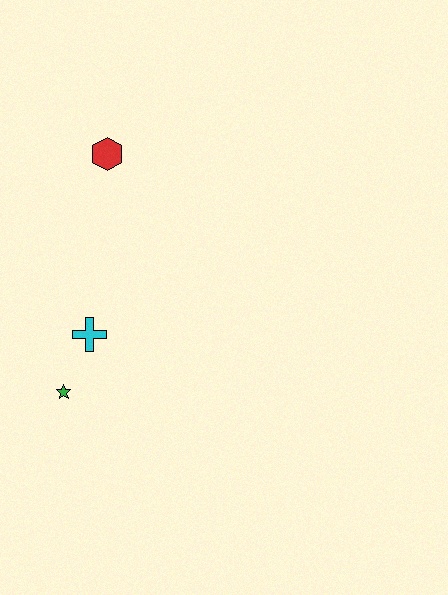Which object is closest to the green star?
The cyan cross is closest to the green star.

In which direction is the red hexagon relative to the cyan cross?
The red hexagon is above the cyan cross.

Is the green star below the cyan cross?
Yes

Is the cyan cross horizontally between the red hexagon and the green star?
Yes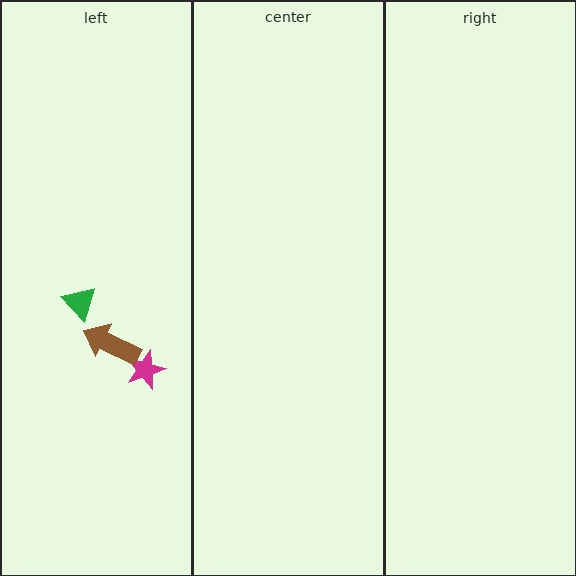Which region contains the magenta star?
The left region.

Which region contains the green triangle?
The left region.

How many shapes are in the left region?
3.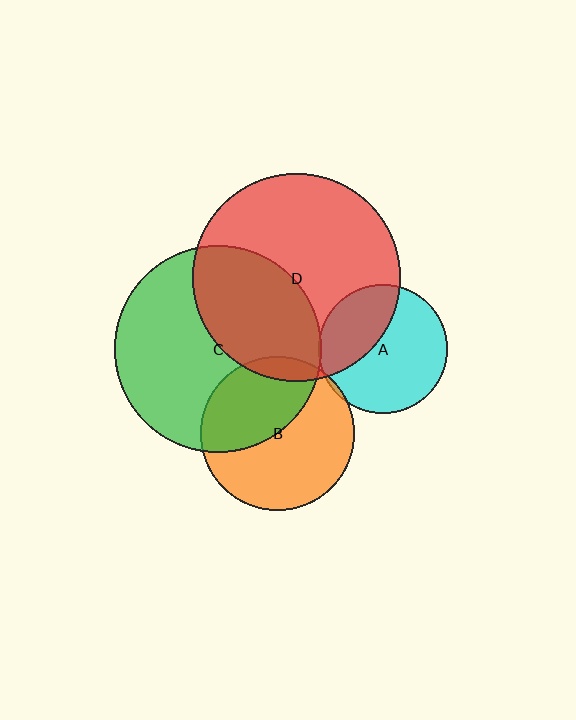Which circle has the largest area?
Circle D (red).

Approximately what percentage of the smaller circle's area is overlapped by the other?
Approximately 40%.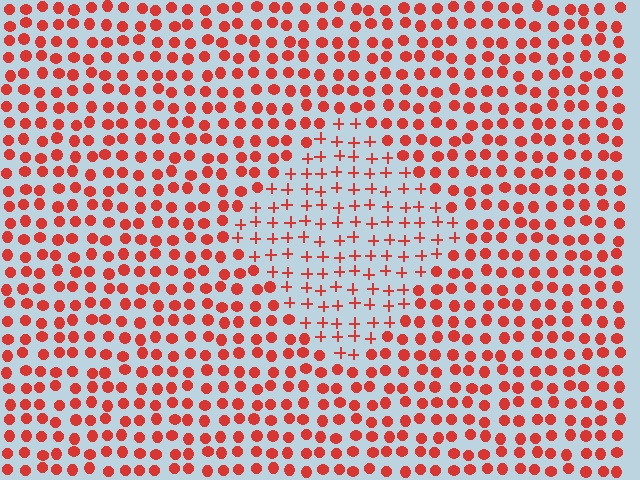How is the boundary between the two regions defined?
The boundary is defined by a change in element shape: plus signs inside vs. circles outside. All elements share the same color and spacing.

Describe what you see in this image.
The image is filled with small red elements arranged in a uniform grid. A diamond-shaped region contains plus signs, while the surrounding area contains circles. The boundary is defined purely by the change in element shape.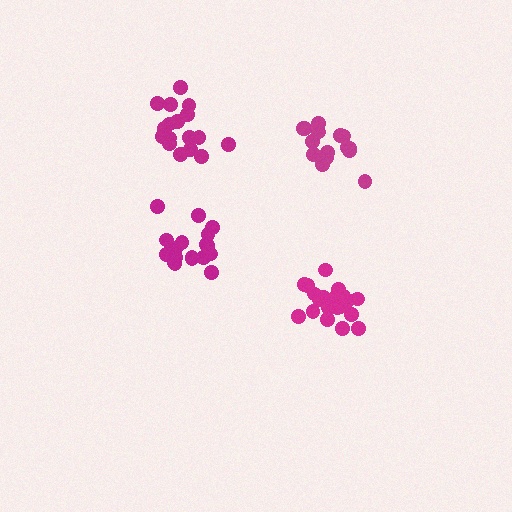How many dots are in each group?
Group 1: 19 dots, Group 2: 17 dots, Group 3: 15 dots, Group 4: 20 dots (71 total).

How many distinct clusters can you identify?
There are 4 distinct clusters.